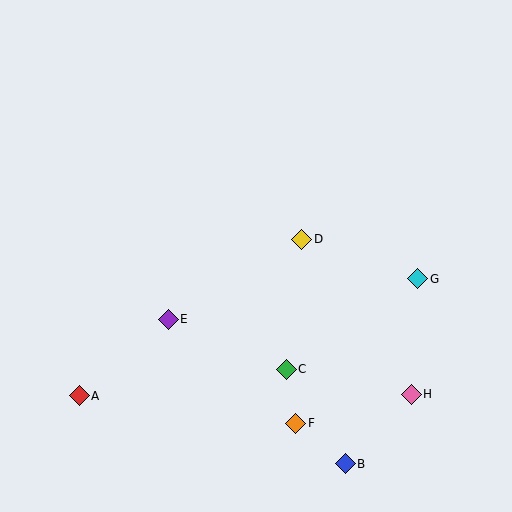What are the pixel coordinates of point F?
Point F is at (296, 423).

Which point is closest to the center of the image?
Point D at (302, 239) is closest to the center.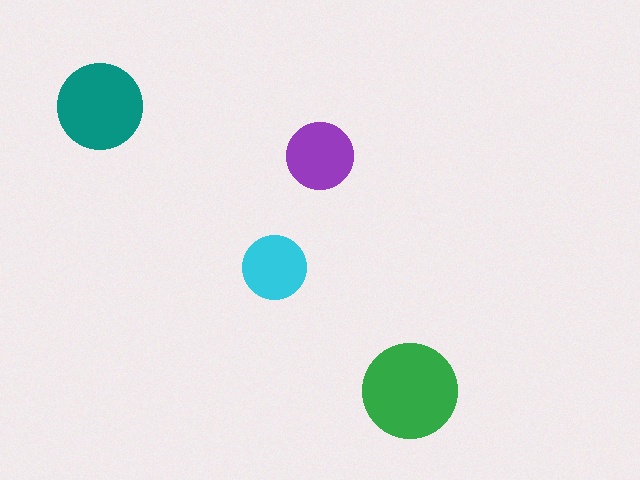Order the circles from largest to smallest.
the green one, the teal one, the purple one, the cyan one.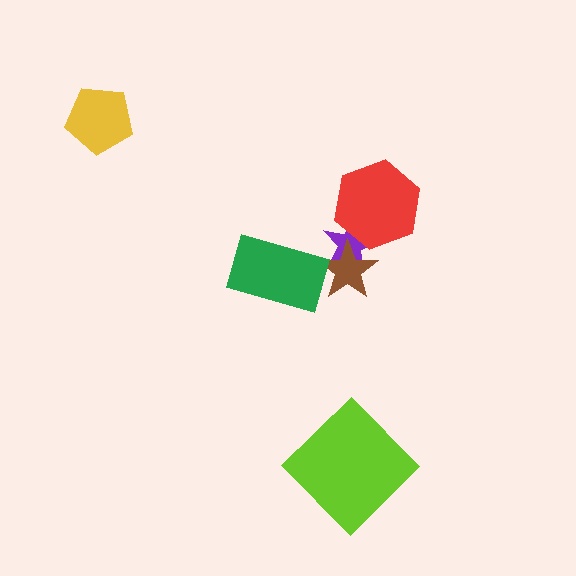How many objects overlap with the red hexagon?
1 object overlaps with the red hexagon.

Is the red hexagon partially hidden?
No, no other shape covers it.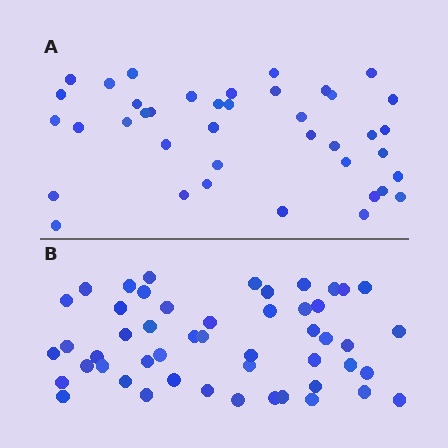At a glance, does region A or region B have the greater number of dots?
Region B (the bottom region) has more dots.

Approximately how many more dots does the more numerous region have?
Region B has roughly 10 or so more dots than region A.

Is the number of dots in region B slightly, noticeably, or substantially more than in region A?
Region B has noticeably more, but not dramatically so. The ratio is roughly 1.2 to 1.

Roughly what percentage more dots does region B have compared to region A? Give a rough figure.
About 25% more.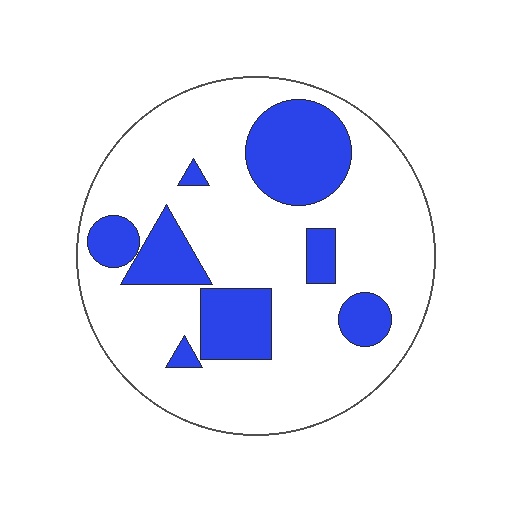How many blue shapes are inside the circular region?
8.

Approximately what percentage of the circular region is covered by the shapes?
Approximately 25%.